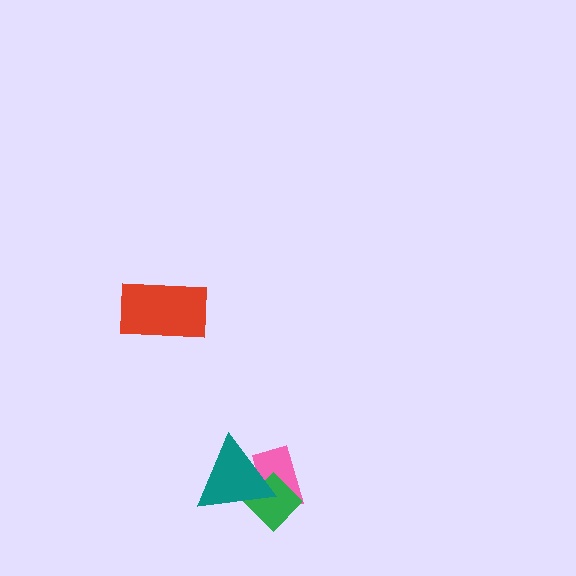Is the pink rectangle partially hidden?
Yes, it is partially covered by another shape.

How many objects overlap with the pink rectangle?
2 objects overlap with the pink rectangle.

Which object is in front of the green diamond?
The teal triangle is in front of the green diamond.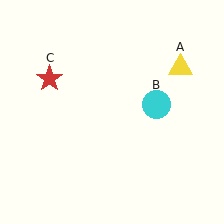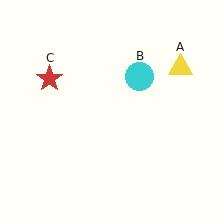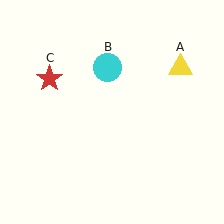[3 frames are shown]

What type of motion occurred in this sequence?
The cyan circle (object B) rotated counterclockwise around the center of the scene.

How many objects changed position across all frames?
1 object changed position: cyan circle (object B).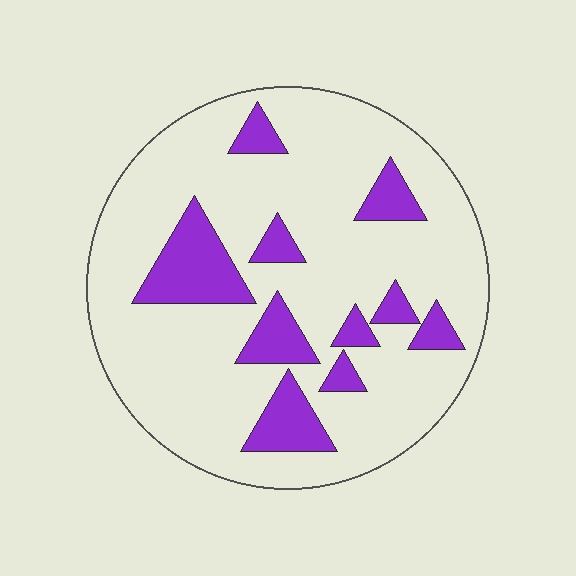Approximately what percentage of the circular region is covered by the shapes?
Approximately 20%.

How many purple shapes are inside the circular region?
10.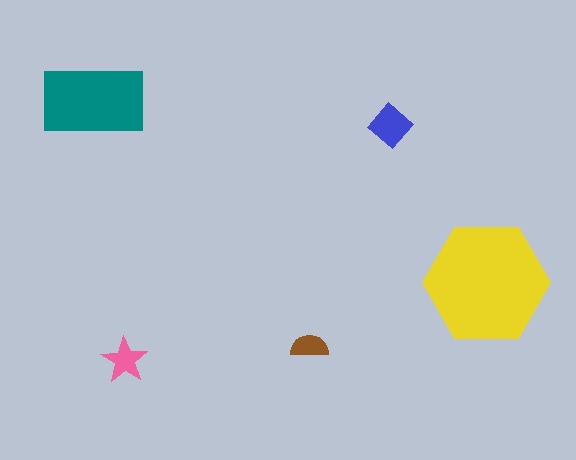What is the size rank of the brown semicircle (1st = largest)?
5th.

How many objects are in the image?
There are 5 objects in the image.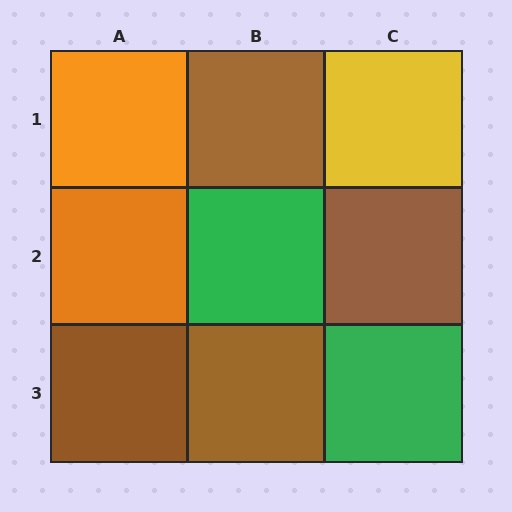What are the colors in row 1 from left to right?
Orange, brown, yellow.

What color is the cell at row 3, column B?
Brown.